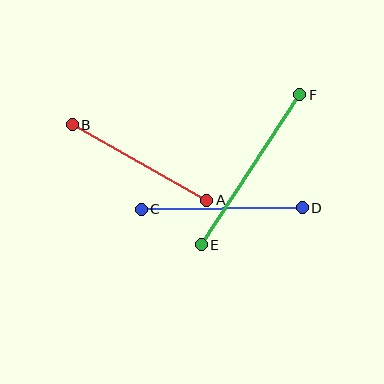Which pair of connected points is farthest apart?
Points E and F are farthest apart.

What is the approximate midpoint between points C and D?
The midpoint is at approximately (222, 208) pixels.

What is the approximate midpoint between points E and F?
The midpoint is at approximately (250, 170) pixels.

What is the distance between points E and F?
The distance is approximately 179 pixels.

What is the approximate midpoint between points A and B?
The midpoint is at approximately (139, 163) pixels.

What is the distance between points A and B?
The distance is approximately 154 pixels.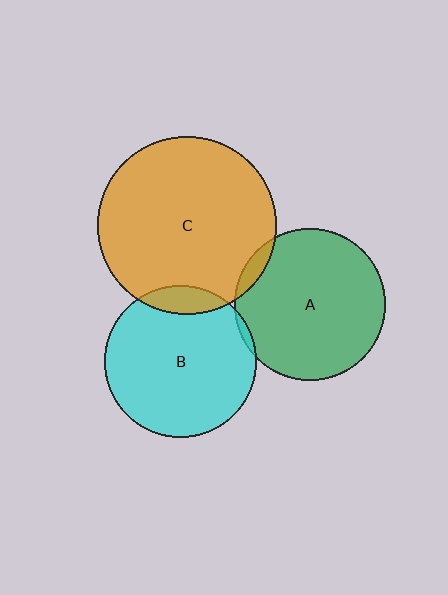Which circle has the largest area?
Circle C (orange).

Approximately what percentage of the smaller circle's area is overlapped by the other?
Approximately 5%.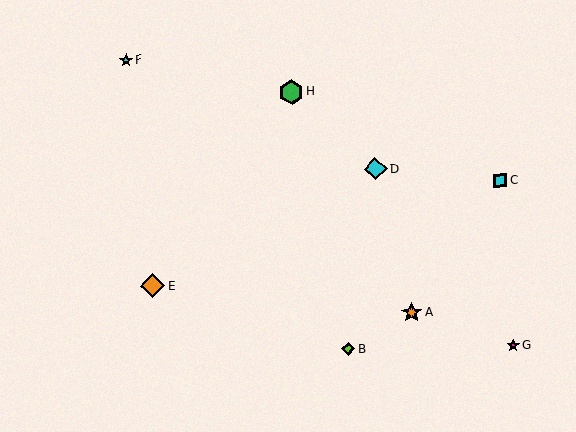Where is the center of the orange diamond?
The center of the orange diamond is at (152, 286).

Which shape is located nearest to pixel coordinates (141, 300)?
The orange diamond (labeled E) at (152, 286) is nearest to that location.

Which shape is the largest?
The green hexagon (labeled H) is the largest.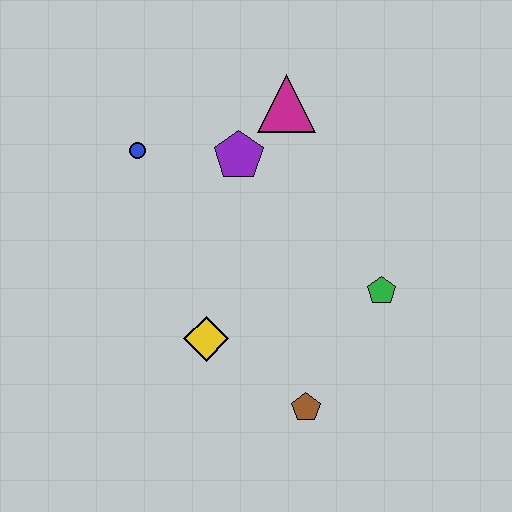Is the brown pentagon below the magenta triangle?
Yes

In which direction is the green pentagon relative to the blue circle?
The green pentagon is to the right of the blue circle.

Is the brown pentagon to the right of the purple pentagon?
Yes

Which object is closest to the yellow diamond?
The brown pentagon is closest to the yellow diamond.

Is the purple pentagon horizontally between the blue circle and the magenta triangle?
Yes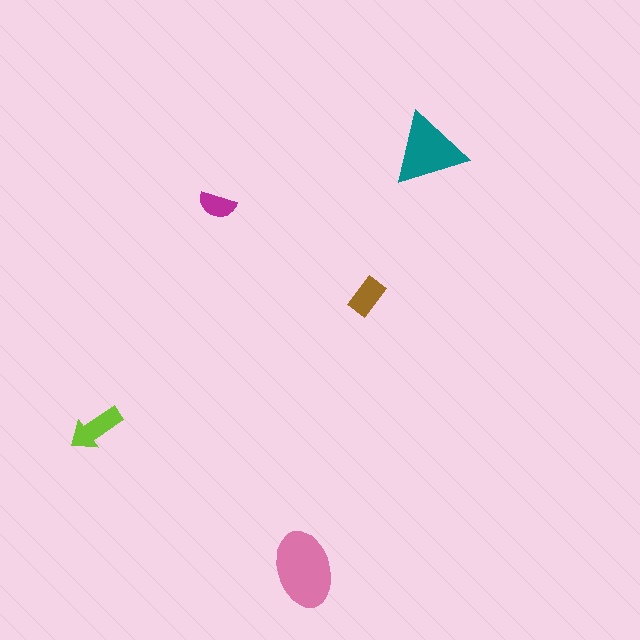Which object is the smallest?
The magenta semicircle.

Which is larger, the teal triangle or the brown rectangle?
The teal triangle.